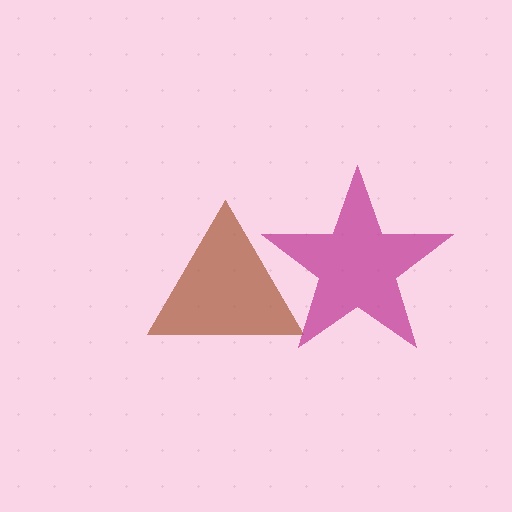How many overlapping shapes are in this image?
There are 2 overlapping shapes in the image.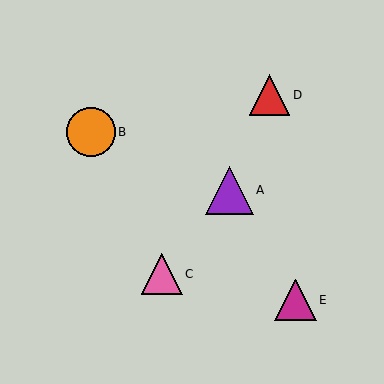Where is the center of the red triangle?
The center of the red triangle is at (270, 95).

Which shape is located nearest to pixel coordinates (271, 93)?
The red triangle (labeled D) at (270, 95) is nearest to that location.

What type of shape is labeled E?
Shape E is a magenta triangle.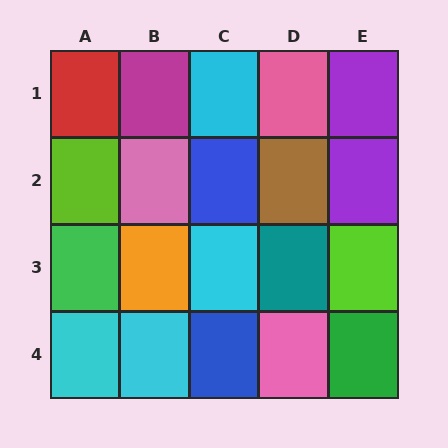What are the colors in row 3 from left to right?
Green, orange, cyan, teal, lime.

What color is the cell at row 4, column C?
Blue.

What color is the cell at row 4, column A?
Cyan.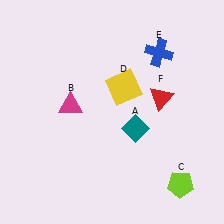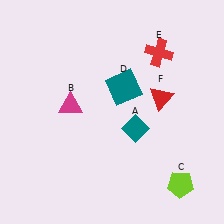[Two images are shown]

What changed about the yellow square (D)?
In Image 1, D is yellow. In Image 2, it changed to teal.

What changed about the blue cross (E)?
In Image 1, E is blue. In Image 2, it changed to red.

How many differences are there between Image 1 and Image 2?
There are 2 differences between the two images.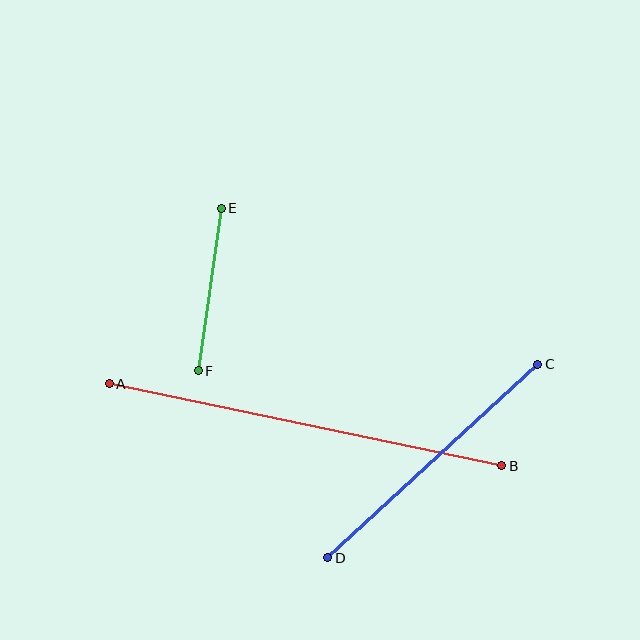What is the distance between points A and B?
The distance is approximately 401 pixels.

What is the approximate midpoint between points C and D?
The midpoint is at approximately (433, 461) pixels.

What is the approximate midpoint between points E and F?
The midpoint is at approximately (210, 290) pixels.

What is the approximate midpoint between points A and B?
The midpoint is at approximately (306, 425) pixels.